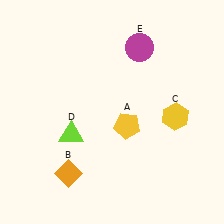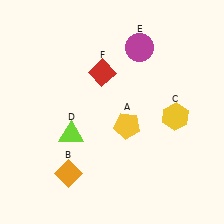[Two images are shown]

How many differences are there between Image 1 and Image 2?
There is 1 difference between the two images.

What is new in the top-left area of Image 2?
A red diamond (F) was added in the top-left area of Image 2.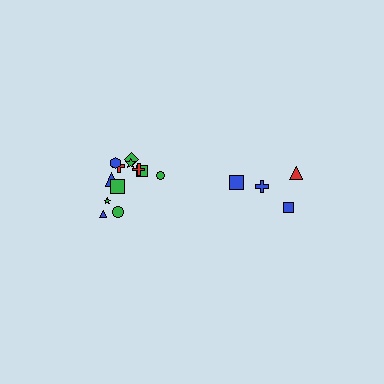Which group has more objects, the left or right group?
The left group.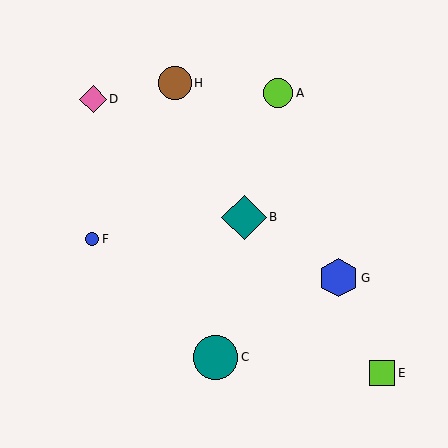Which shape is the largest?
The teal diamond (labeled B) is the largest.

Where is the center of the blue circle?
The center of the blue circle is at (92, 239).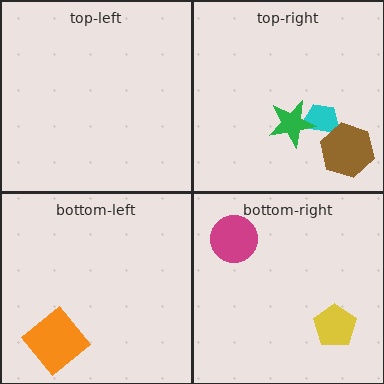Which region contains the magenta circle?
The bottom-right region.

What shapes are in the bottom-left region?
The orange diamond.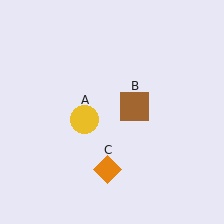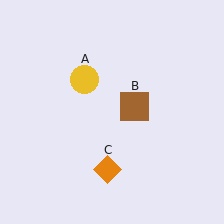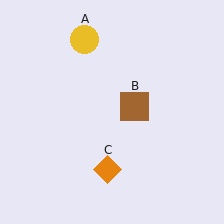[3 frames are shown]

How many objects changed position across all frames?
1 object changed position: yellow circle (object A).